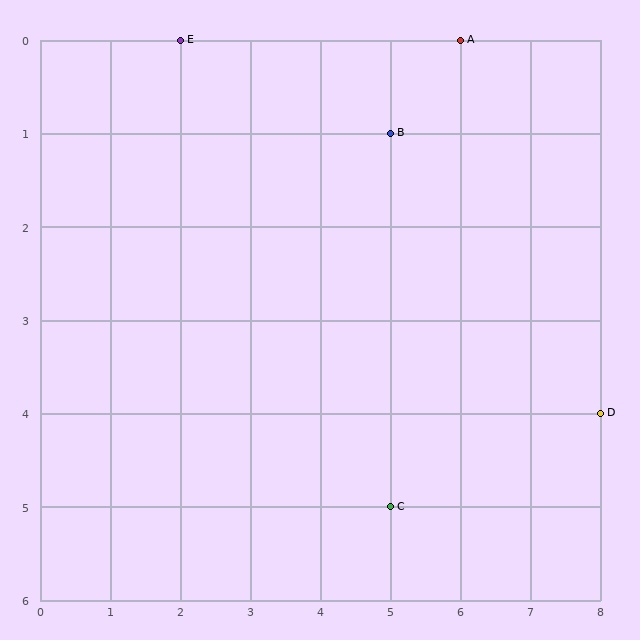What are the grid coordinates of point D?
Point D is at grid coordinates (8, 4).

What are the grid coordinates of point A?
Point A is at grid coordinates (6, 0).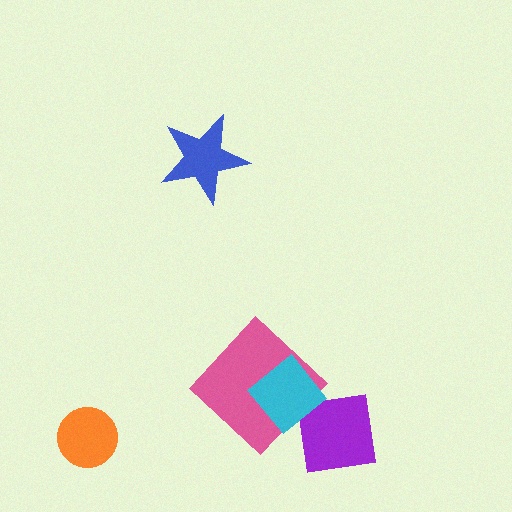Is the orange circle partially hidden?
No, no other shape covers it.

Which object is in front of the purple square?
The cyan diamond is in front of the purple square.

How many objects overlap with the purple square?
1 object overlaps with the purple square.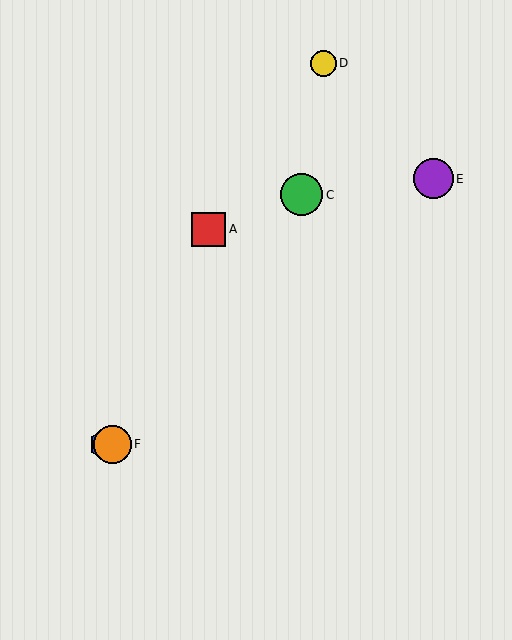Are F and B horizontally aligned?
Yes, both are at y≈444.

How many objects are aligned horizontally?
2 objects (B, F) are aligned horizontally.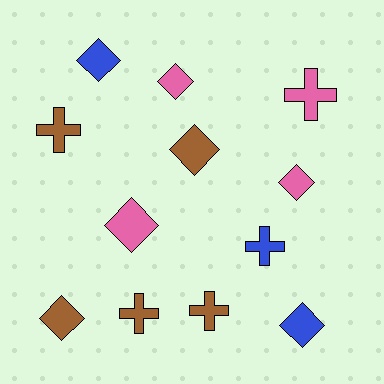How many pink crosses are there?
There is 1 pink cross.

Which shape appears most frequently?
Diamond, with 7 objects.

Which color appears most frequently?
Brown, with 5 objects.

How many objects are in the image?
There are 12 objects.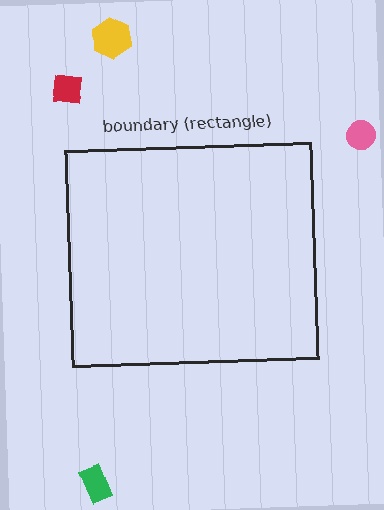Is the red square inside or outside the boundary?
Outside.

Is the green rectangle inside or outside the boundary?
Outside.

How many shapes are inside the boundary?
0 inside, 4 outside.